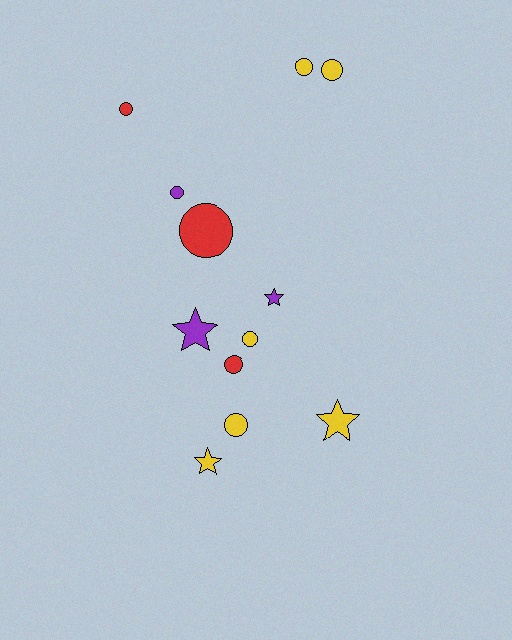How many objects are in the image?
There are 12 objects.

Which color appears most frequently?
Yellow, with 6 objects.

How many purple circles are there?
There is 1 purple circle.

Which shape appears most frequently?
Circle, with 8 objects.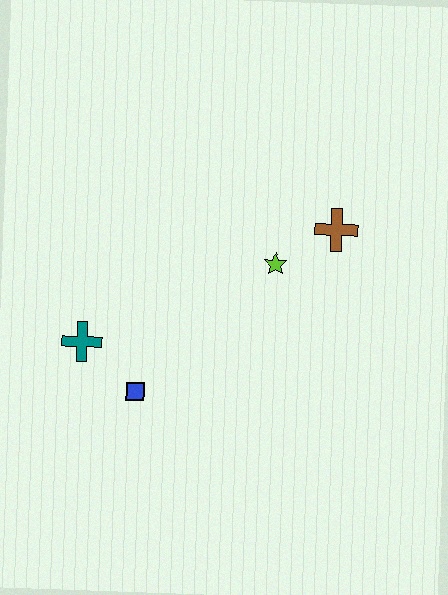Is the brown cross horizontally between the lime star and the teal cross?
No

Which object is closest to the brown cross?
The lime star is closest to the brown cross.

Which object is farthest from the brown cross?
The teal cross is farthest from the brown cross.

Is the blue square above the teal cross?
No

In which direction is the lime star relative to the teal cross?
The lime star is to the right of the teal cross.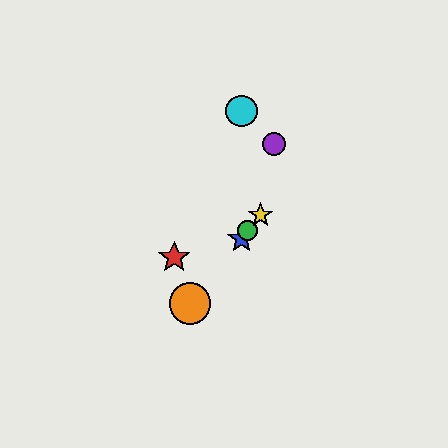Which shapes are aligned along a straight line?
The blue star, the green circle, the yellow star, the orange circle are aligned along a straight line.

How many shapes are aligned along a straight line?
4 shapes (the blue star, the green circle, the yellow star, the orange circle) are aligned along a straight line.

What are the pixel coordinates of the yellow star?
The yellow star is at (260, 215).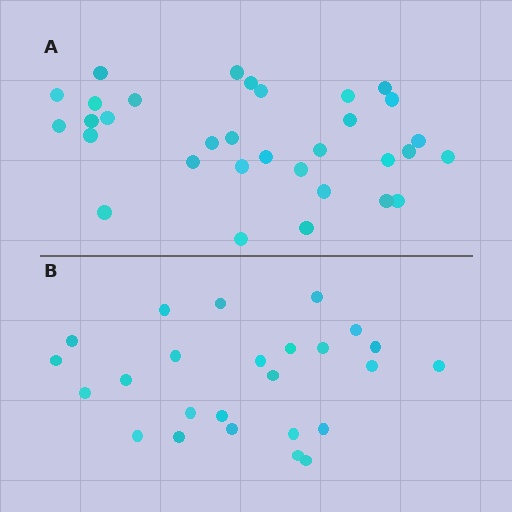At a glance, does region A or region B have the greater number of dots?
Region A (the top region) has more dots.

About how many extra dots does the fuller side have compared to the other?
Region A has roughly 8 or so more dots than region B.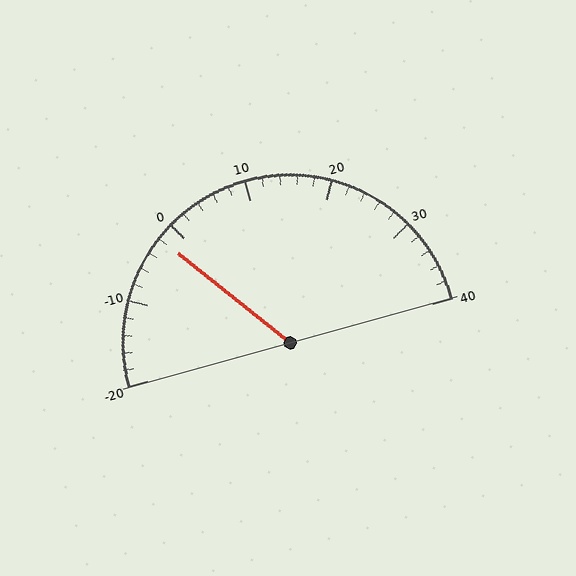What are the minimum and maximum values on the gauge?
The gauge ranges from -20 to 40.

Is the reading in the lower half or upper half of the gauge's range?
The reading is in the lower half of the range (-20 to 40).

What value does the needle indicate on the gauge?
The needle indicates approximately -2.